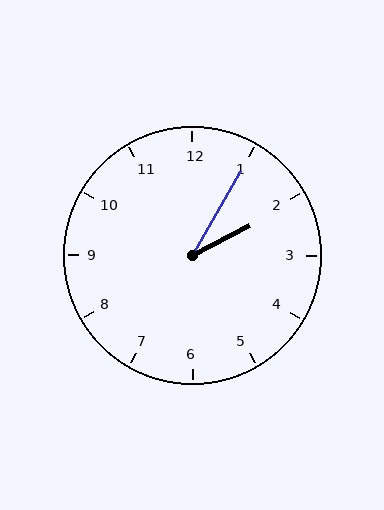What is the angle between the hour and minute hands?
Approximately 32 degrees.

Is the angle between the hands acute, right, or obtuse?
It is acute.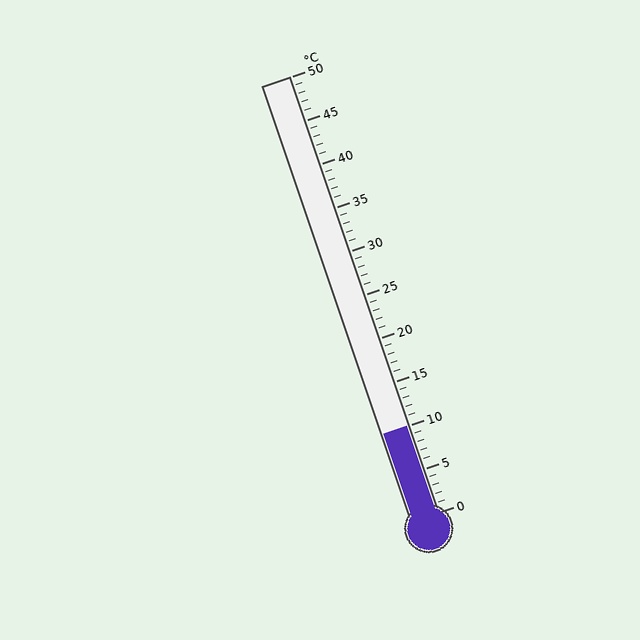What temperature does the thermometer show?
The thermometer shows approximately 10°C.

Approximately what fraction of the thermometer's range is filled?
The thermometer is filled to approximately 20% of its range.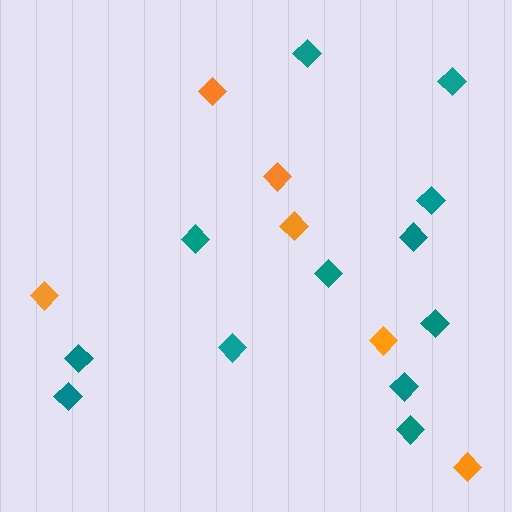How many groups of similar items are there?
There are 2 groups: one group of orange diamonds (6) and one group of teal diamonds (12).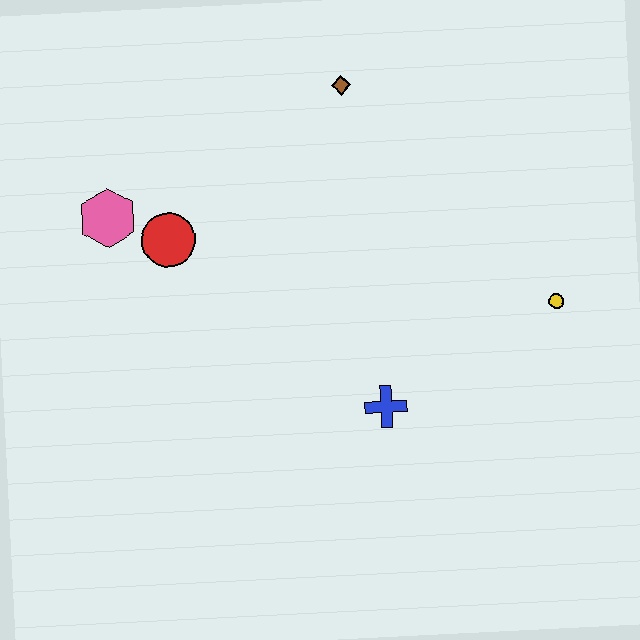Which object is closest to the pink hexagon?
The red circle is closest to the pink hexagon.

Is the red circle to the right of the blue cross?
No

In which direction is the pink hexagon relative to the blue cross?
The pink hexagon is to the left of the blue cross.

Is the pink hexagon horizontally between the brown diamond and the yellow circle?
No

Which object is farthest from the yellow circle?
The pink hexagon is farthest from the yellow circle.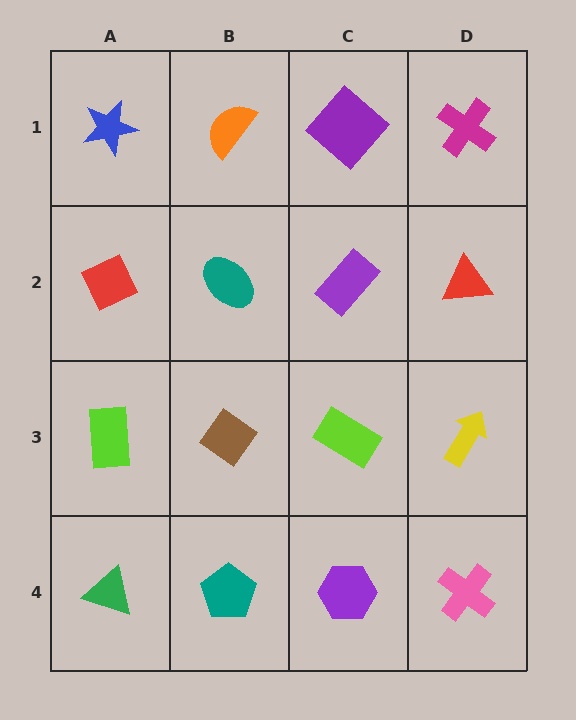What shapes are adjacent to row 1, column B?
A teal ellipse (row 2, column B), a blue star (row 1, column A), a purple diamond (row 1, column C).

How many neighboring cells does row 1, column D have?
2.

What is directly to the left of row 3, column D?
A lime rectangle.